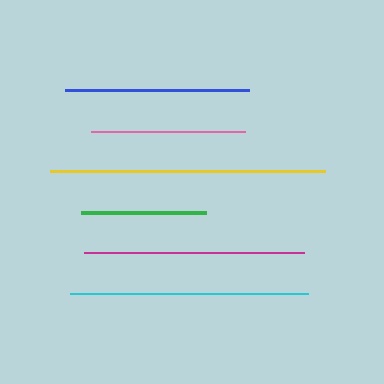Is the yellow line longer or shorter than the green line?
The yellow line is longer than the green line.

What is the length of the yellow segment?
The yellow segment is approximately 275 pixels long.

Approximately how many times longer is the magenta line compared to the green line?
The magenta line is approximately 1.8 times the length of the green line.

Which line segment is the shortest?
The green line is the shortest at approximately 125 pixels.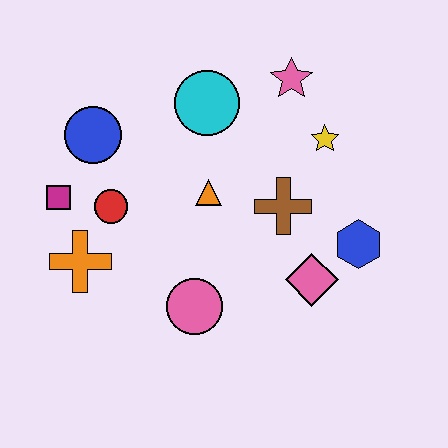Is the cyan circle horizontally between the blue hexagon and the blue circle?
Yes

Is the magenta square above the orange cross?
Yes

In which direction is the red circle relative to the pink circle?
The red circle is above the pink circle.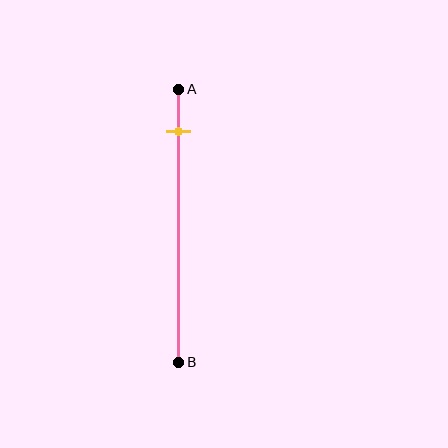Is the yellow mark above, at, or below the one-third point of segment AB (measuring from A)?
The yellow mark is above the one-third point of segment AB.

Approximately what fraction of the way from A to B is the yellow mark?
The yellow mark is approximately 15% of the way from A to B.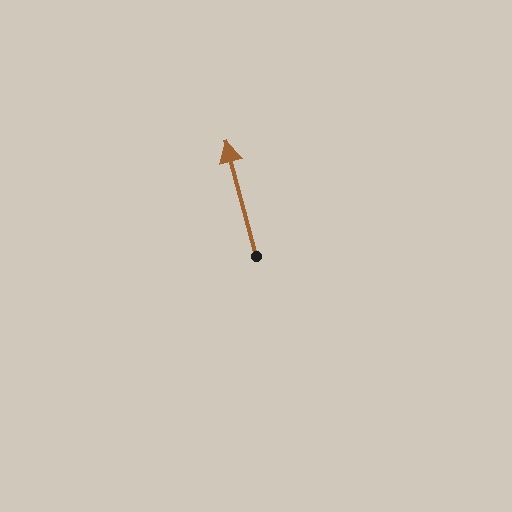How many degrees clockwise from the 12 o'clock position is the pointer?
Approximately 345 degrees.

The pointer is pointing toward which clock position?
Roughly 12 o'clock.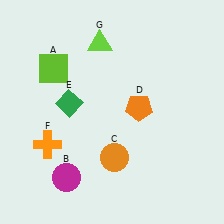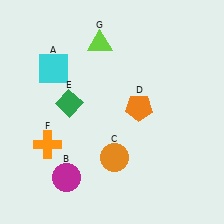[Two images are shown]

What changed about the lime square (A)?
In Image 1, A is lime. In Image 2, it changed to cyan.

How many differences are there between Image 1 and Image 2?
There is 1 difference between the two images.